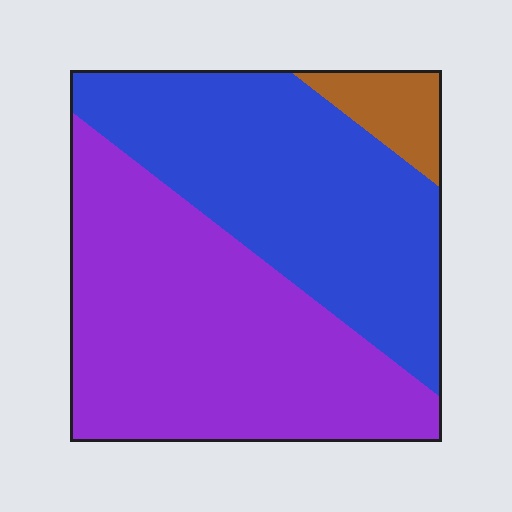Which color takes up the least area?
Brown, at roughly 5%.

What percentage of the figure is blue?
Blue takes up between a third and a half of the figure.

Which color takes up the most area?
Purple, at roughly 50%.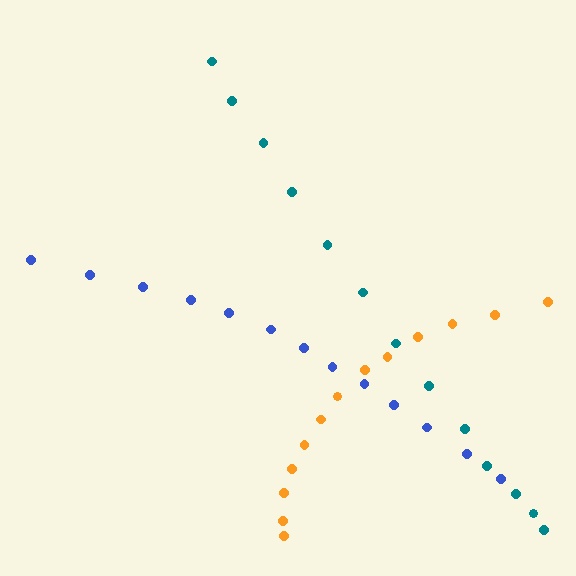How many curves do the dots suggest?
There are 3 distinct paths.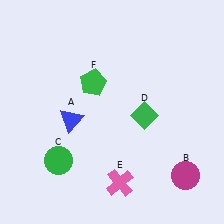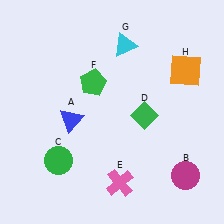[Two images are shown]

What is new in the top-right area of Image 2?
A cyan triangle (G) was added in the top-right area of Image 2.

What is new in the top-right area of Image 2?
An orange square (H) was added in the top-right area of Image 2.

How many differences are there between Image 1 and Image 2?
There are 2 differences between the two images.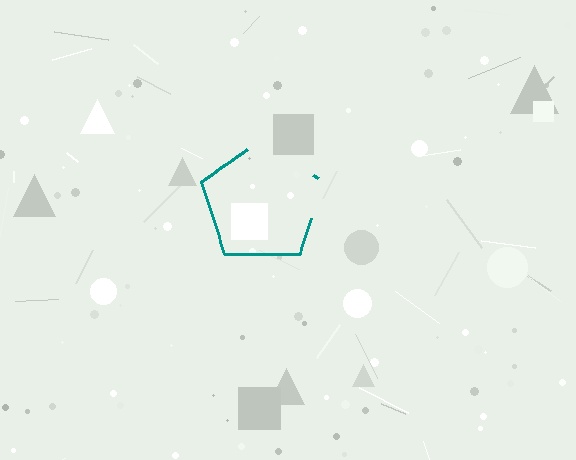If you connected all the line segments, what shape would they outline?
They would outline a pentagon.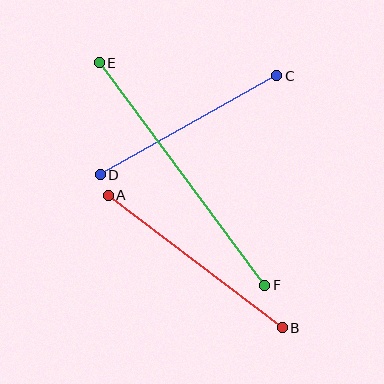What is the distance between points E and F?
The distance is approximately 277 pixels.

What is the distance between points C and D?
The distance is approximately 202 pixels.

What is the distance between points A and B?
The distance is approximately 219 pixels.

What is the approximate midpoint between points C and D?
The midpoint is at approximately (189, 125) pixels.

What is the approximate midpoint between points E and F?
The midpoint is at approximately (182, 174) pixels.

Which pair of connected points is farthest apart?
Points E and F are farthest apart.